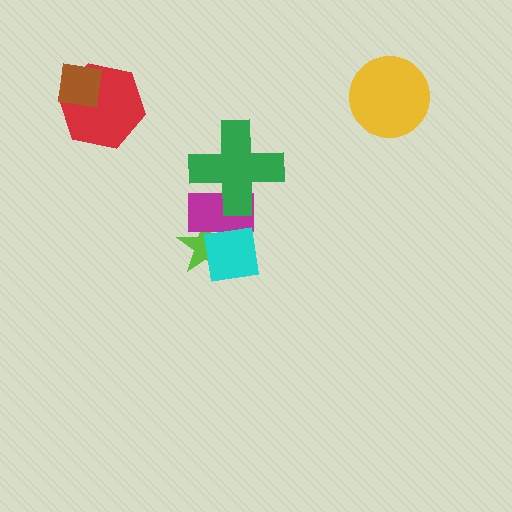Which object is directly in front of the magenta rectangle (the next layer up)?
The cyan square is directly in front of the magenta rectangle.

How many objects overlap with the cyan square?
2 objects overlap with the cyan square.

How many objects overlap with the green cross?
1 object overlaps with the green cross.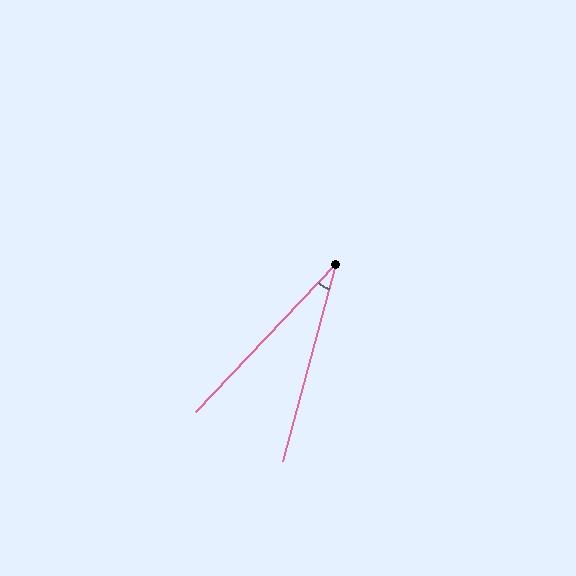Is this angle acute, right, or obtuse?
It is acute.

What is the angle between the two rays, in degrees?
Approximately 28 degrees.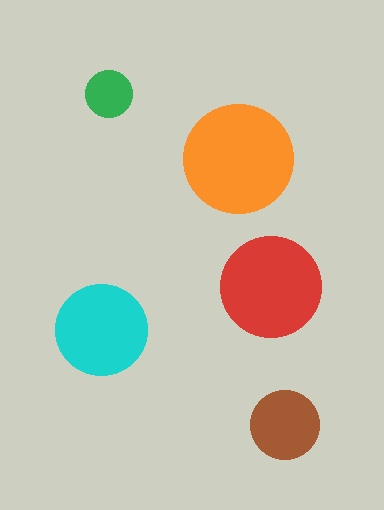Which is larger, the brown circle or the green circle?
The brown one.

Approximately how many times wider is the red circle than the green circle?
About 2 times wider.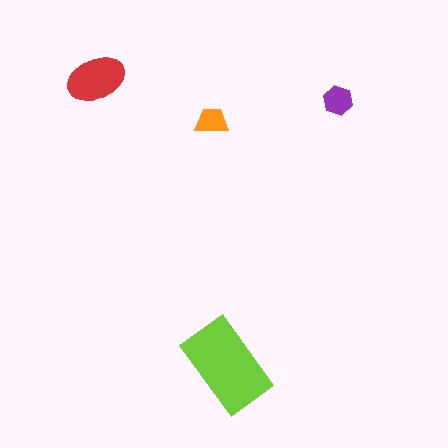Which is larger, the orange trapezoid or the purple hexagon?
The purple hexagon.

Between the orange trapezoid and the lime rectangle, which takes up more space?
The lime rectangle.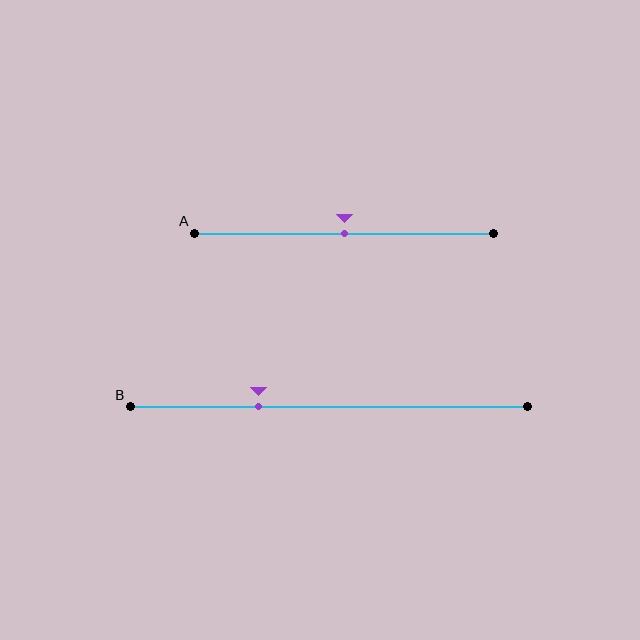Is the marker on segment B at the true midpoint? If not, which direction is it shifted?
No, the marker on segment B is shifted to the left by about 18% of the segment length.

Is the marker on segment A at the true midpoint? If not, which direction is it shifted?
Yes, the marker on segment A is at the true midpoint.